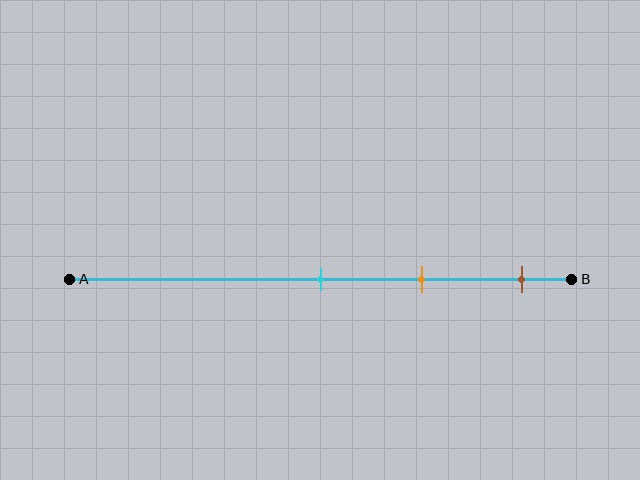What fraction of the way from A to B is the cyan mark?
The cyan mark is approximately 50% (0.5) of the way from A to B.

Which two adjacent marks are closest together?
The cyan and orange marks are the closest adjacent pair.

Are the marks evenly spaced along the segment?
Yes, the marks are approximately evenly spaced.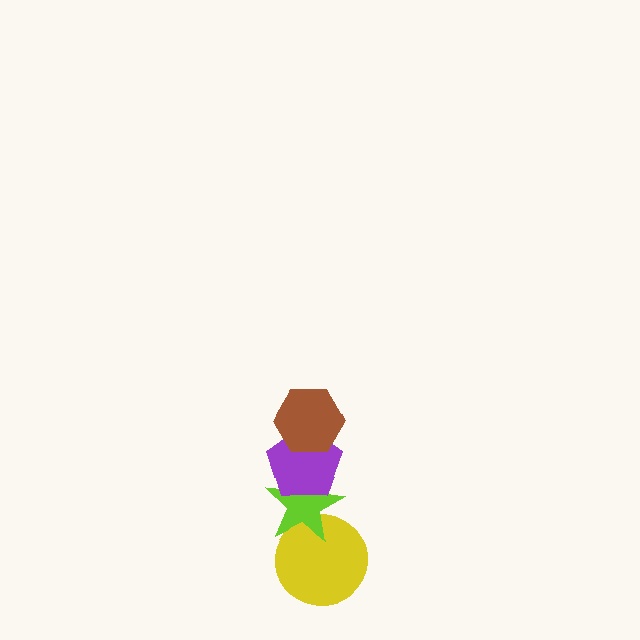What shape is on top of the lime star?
The purple pentagon is on top of the lime star.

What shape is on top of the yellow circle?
The lime star is on top of the yellow circle.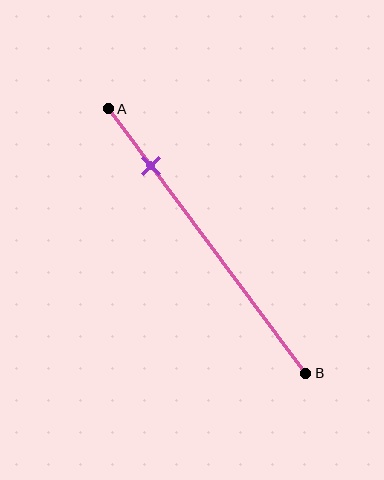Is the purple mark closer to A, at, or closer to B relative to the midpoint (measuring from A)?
The purple mark is closer to point A than the midpoint of segment AB.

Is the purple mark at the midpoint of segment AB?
No, the mark is at about 20% from A, not at the 50% midpoint.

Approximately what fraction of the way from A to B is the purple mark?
The purple mark is approximately 20% of the way from A to B.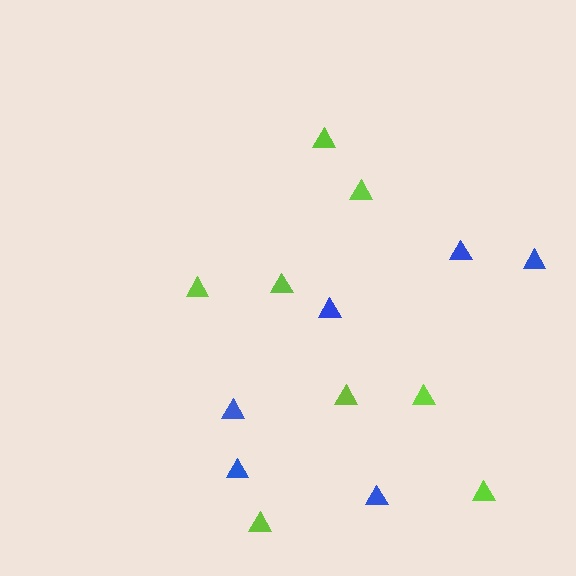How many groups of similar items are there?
There are 2 groups: one group of blue triangles (6) and one group of lime triangles (8).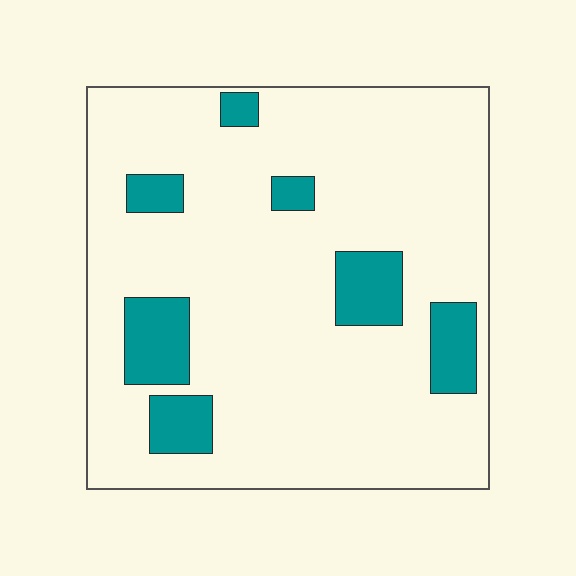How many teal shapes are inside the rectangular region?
7.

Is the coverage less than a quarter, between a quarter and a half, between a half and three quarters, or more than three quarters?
Less than a quarter.